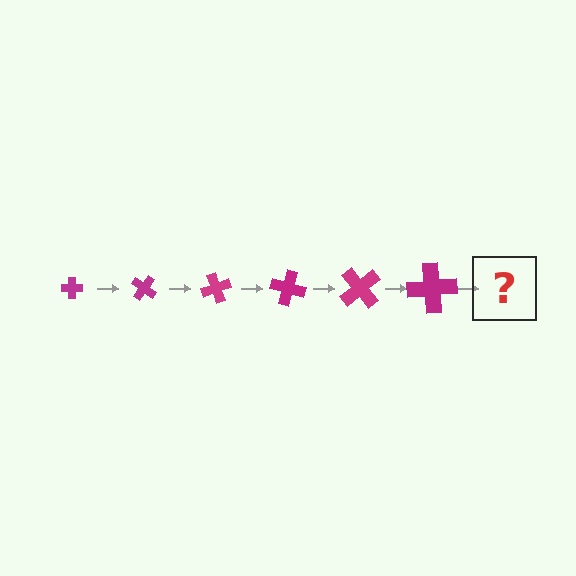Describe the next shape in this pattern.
It should be a cross, larger than the previous one and rotated 210 degrees from the start.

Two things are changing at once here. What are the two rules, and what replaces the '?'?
The two rules are that the cross grows larger each step and it rotates 35 degrees each step. The '?' should be a cross, larger than the previous one and rotated 210 degrees from the start.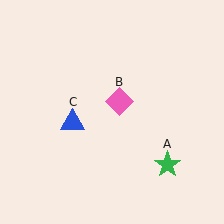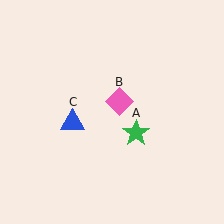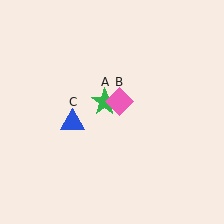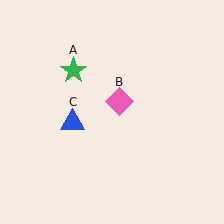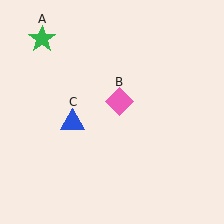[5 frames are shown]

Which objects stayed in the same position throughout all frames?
Pink diamond (object B) and blue triangle (object C) remained stationary.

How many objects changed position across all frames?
1 object changed position: green star (object A).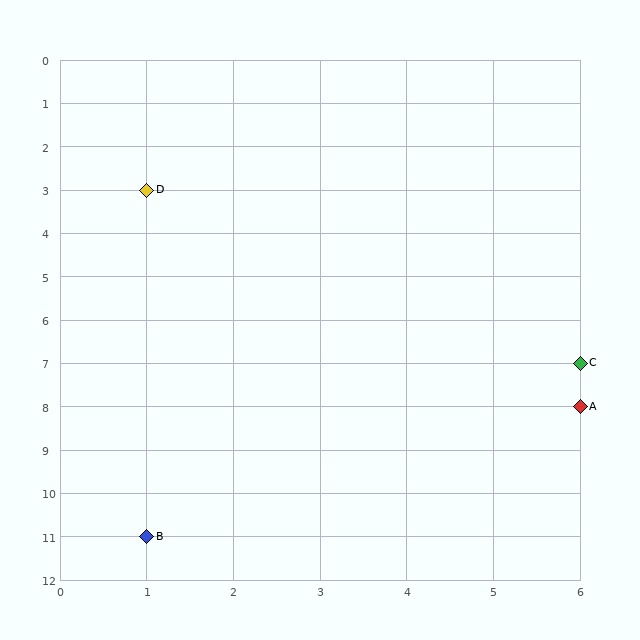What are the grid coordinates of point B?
Point B is at grid coordinates (1, 11).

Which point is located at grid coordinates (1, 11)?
Point B is at (1, 11).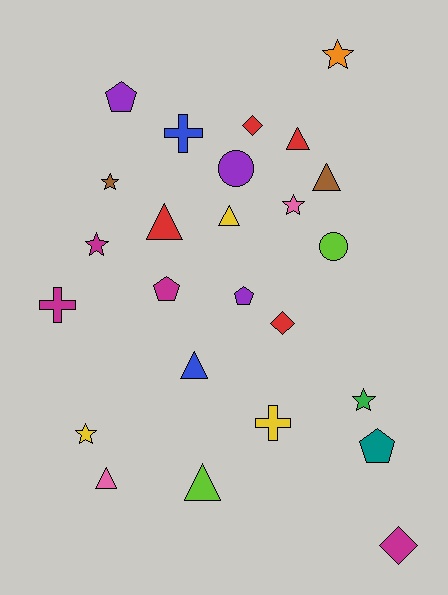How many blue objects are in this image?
There are 2 blue objects.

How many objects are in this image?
There are 25 objects.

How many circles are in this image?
There are 2 circles.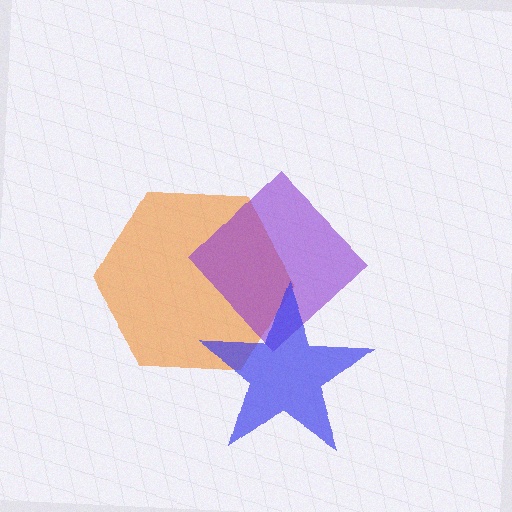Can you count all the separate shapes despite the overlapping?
Yes, there are 3 separate shapes.